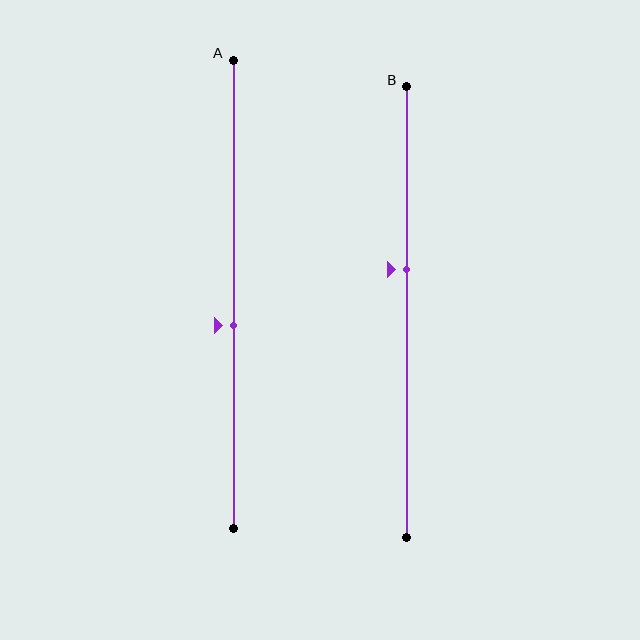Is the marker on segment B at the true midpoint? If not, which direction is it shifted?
No, the marker on segment B is shifted upward by about 9% of the segment length.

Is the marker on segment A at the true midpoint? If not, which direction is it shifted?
No, the marker on segment A is shifted downward by about 7% of the segment length.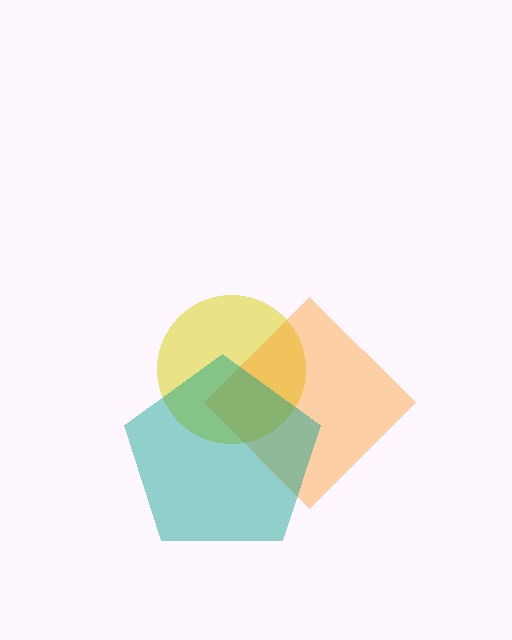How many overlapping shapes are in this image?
There are 3 overlapping shapes in the image.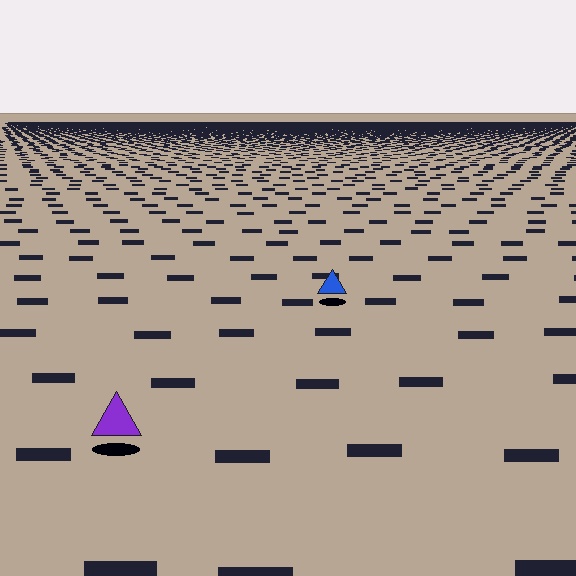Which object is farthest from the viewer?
The blue triangle is farthest from the viewer. It appears smaller and the ground texture around it is denser.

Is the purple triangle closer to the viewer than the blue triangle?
Yes. The purple triangle is closer — you can tell from the texture gradient: the ground texture is coarser near it.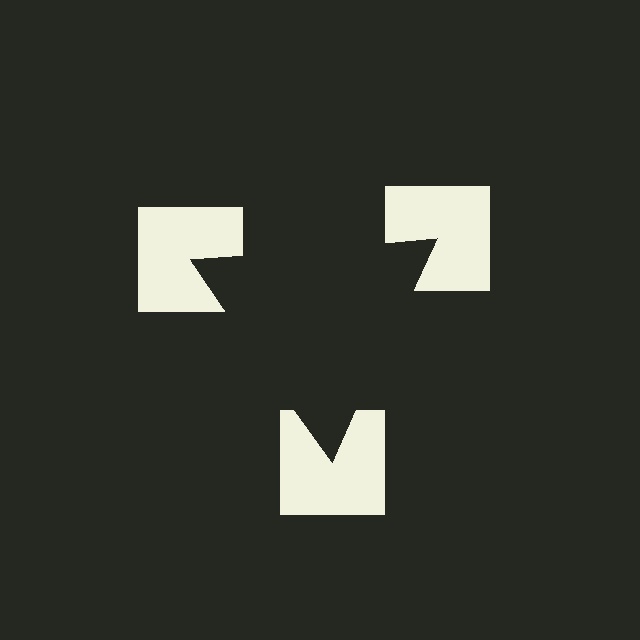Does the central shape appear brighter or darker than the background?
It typically appears slightly darker than the background, even though no actual brightness change is drawn.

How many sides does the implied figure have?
3 sides.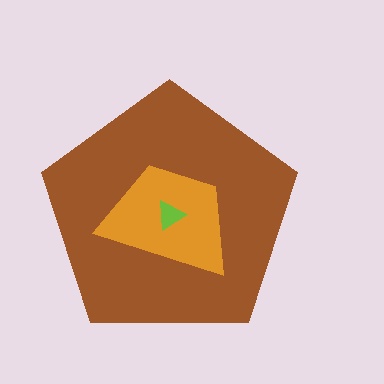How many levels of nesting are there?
3.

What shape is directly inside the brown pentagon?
The orange trapezoid.